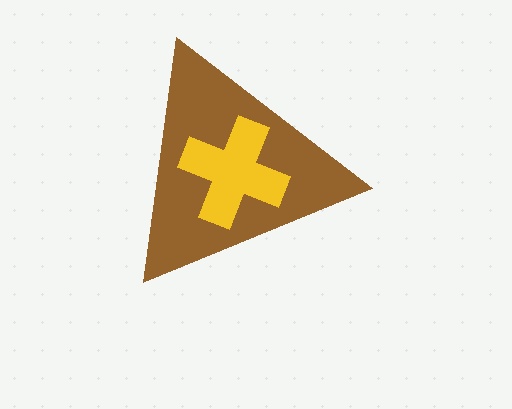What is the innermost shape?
The yellow cross.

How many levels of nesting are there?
2.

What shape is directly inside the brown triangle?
The yellow cross.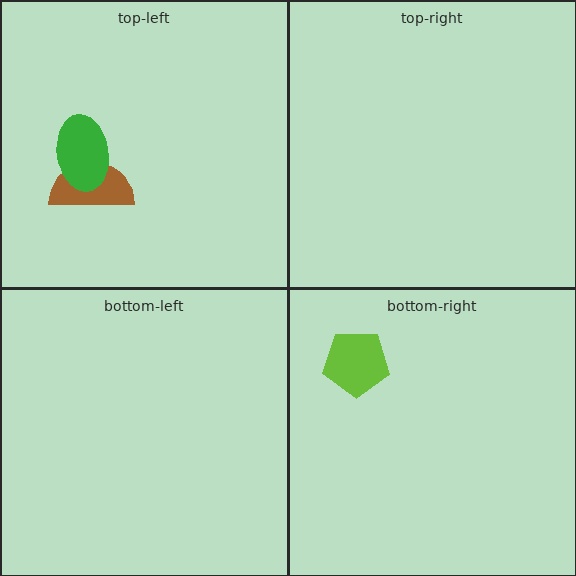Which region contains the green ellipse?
The top-left region.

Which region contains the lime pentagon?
The bottom-right region.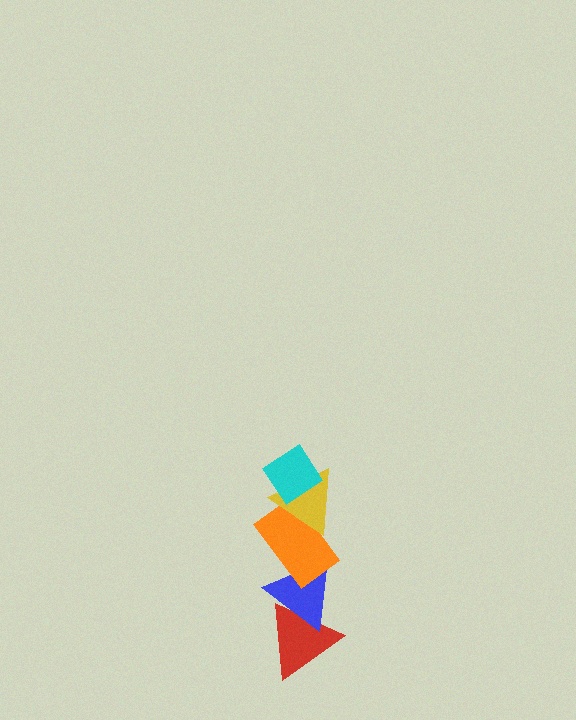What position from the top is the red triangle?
The red triangle is 5th from the top.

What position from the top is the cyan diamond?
The cyan diamond is 1st from the top.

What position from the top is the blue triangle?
The blue triangle is 4th from the top.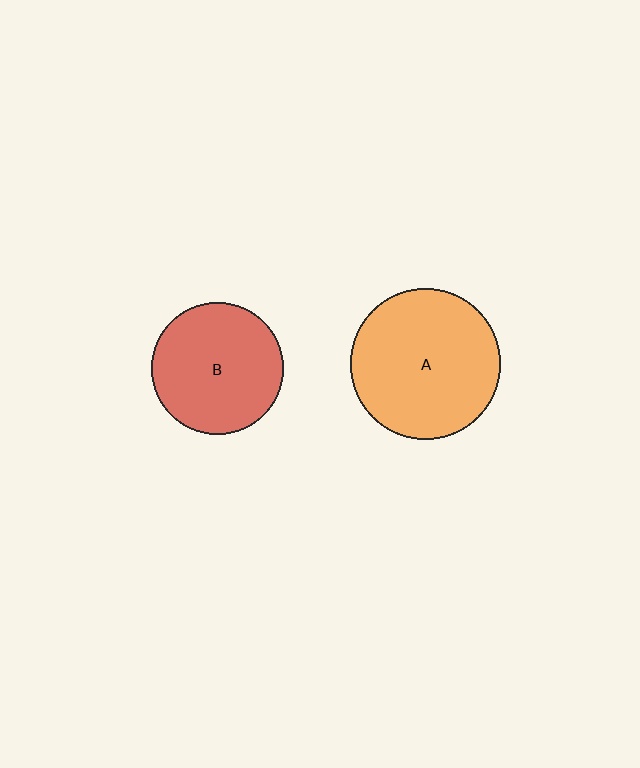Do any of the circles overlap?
No, none of the circles overlap.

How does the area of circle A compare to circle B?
Approximately 1.3 times.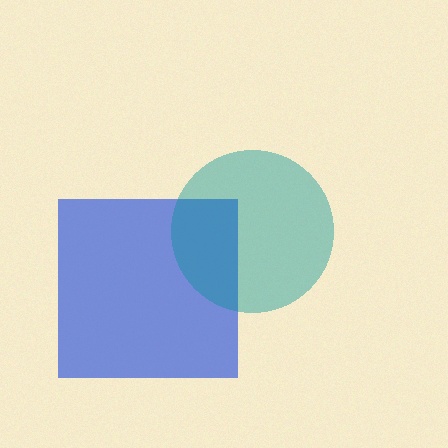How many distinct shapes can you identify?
There are 2 distinct shapes: a blue square, a teal circle.